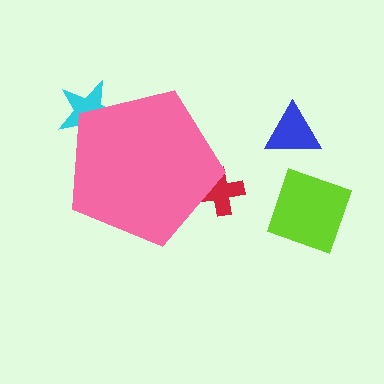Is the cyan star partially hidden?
Yes, the cyan star is partially hidden behind the pink pentagon.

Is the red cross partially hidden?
Yes, the red cross is partially hidden behind the pink pentagon.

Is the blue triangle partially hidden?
No, the blue triangle is fully visible.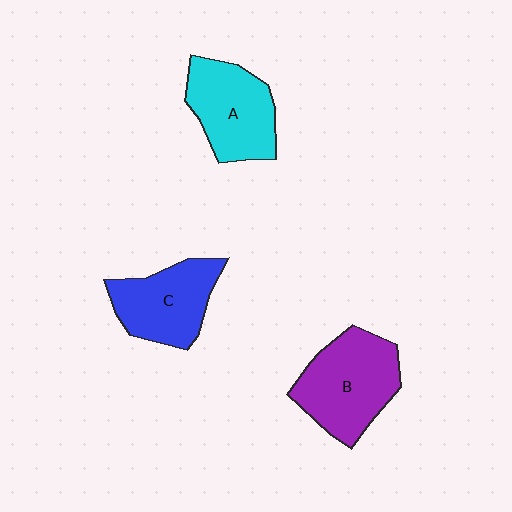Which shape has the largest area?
Shape B (purple).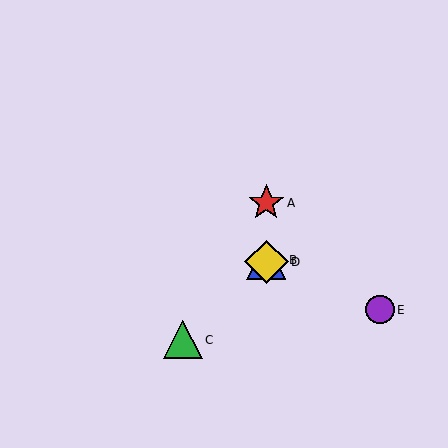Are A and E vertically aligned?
No, A is at x≈266 and E is at x≈380.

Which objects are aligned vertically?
Objects A, B, D are aligned vertically.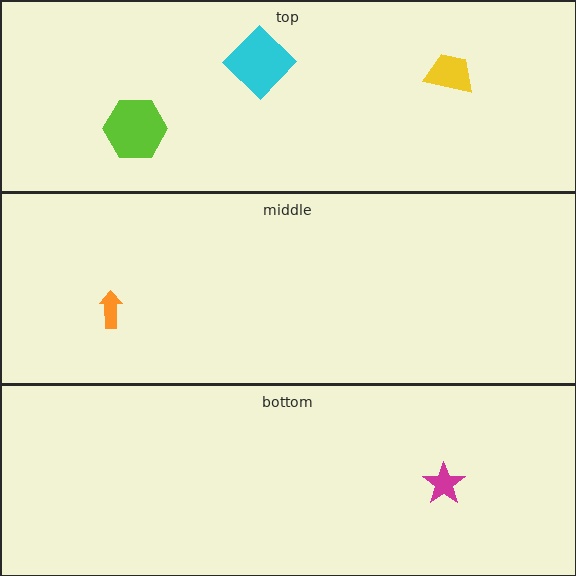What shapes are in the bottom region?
The magenta star.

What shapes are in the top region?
The yellow trapezoid, the lime hexagon, the cyan diamond.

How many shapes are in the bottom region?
1.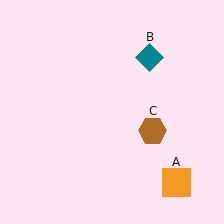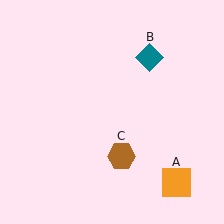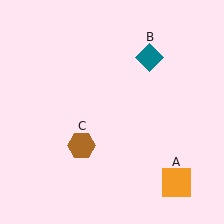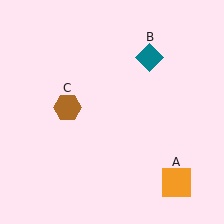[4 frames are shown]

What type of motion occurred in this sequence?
The brown hexagon (object C) rotated clockwise around the center of the scene.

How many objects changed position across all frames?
1 object changed position: brown hexagon (object C).